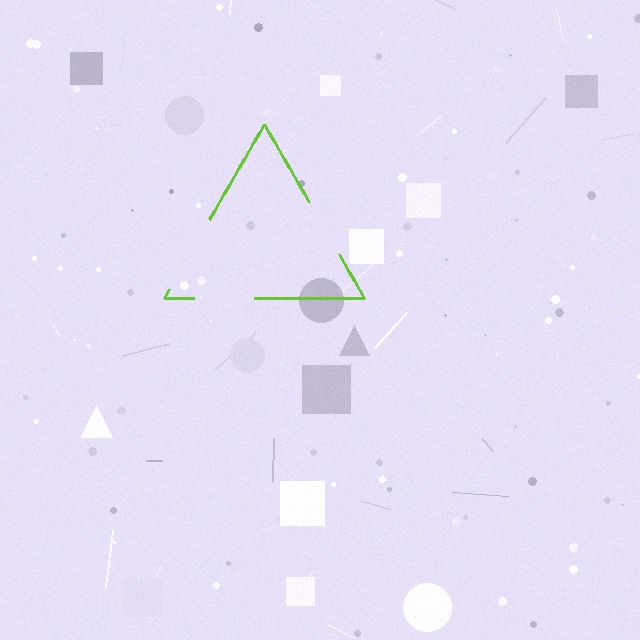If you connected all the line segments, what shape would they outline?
They would outline a triangle.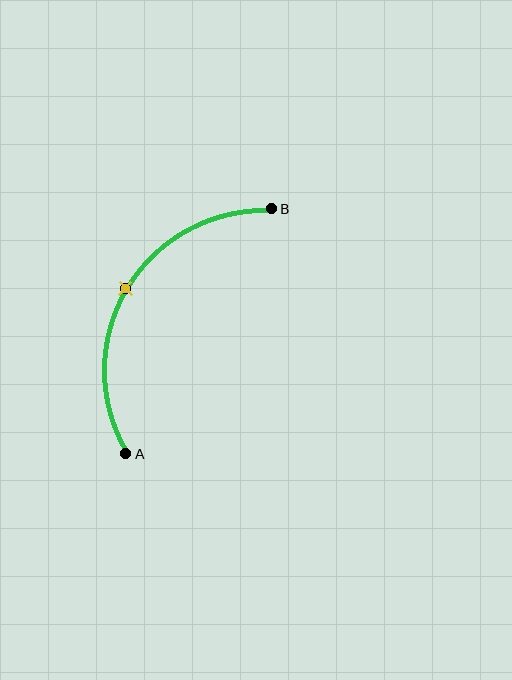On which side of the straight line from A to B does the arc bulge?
The arc bulges to the left of the straight line connecting A and B.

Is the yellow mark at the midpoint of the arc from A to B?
Yes. The yellow mark lies on the arc at equal arc-length from both A and B — it is the arc midpoint.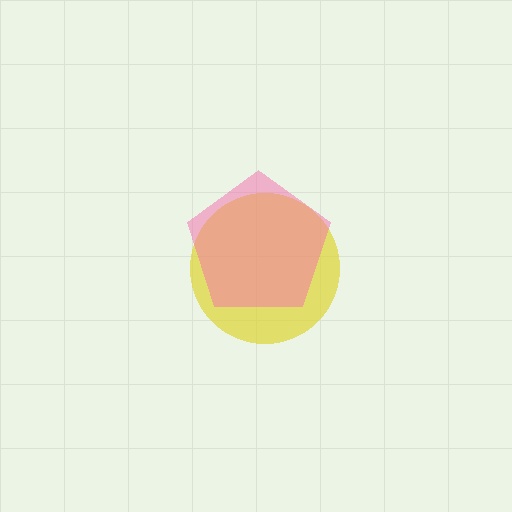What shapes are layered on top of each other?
The layered shapes are: a yellow circle, a pink pentagon.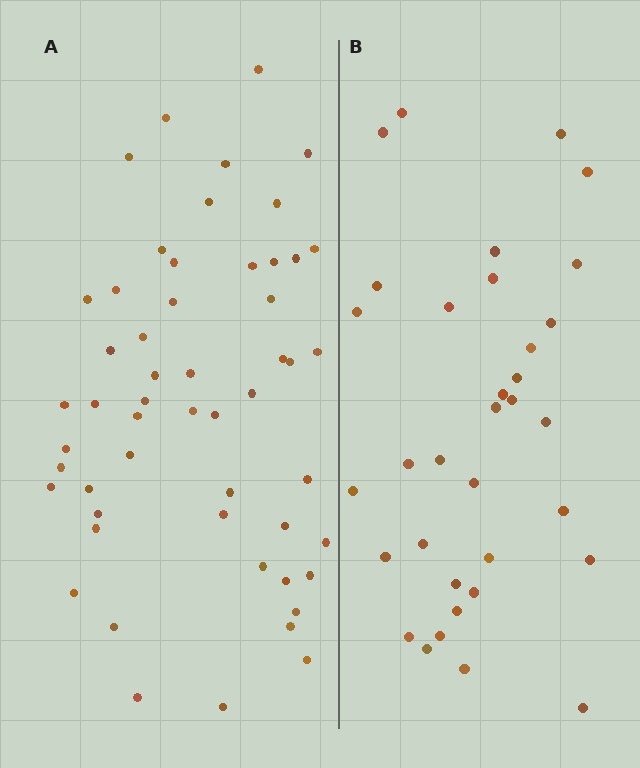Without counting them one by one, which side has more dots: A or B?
Region A (the left region) has more dots.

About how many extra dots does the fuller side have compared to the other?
Region A has approximately 20 more dots than region B.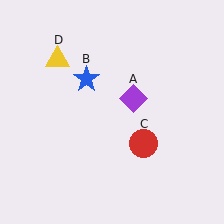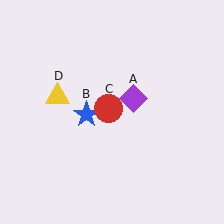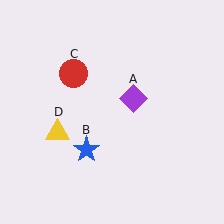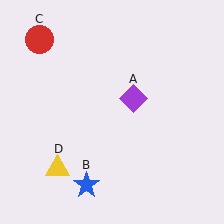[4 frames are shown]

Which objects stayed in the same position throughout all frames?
Purple diamond (object A) remained stationary.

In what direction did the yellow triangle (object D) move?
The yellow triangle (object D) moved down.